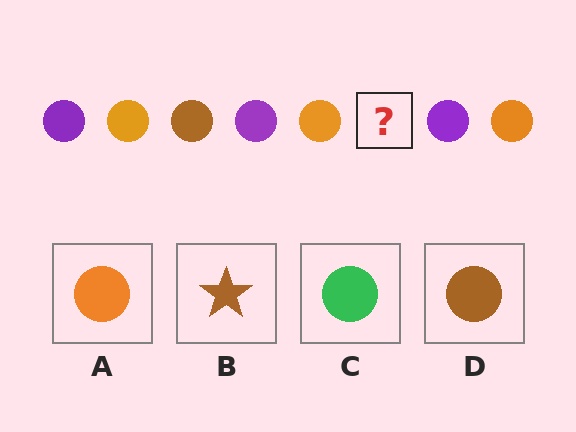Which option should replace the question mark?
Option D.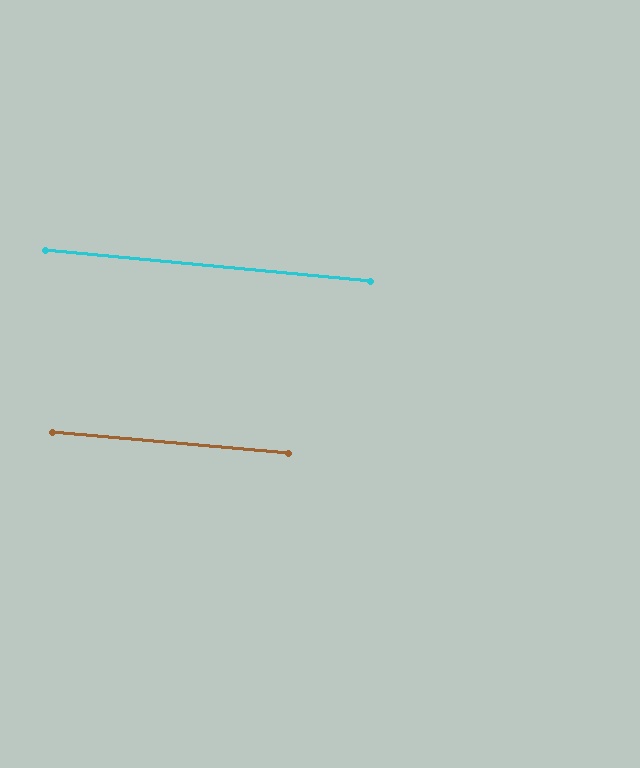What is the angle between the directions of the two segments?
Approximately 0 degrees.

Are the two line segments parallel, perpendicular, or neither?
Parallel — their directions differ by only 0.4°.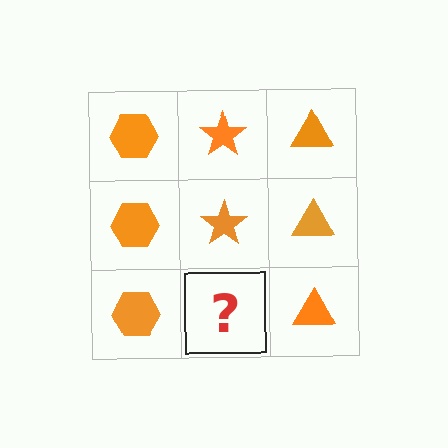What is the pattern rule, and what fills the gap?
The rule is that each column has a consistent shape. The gap should be filled with an orange star.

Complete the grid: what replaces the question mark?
The question mark should be replaced with an orange star.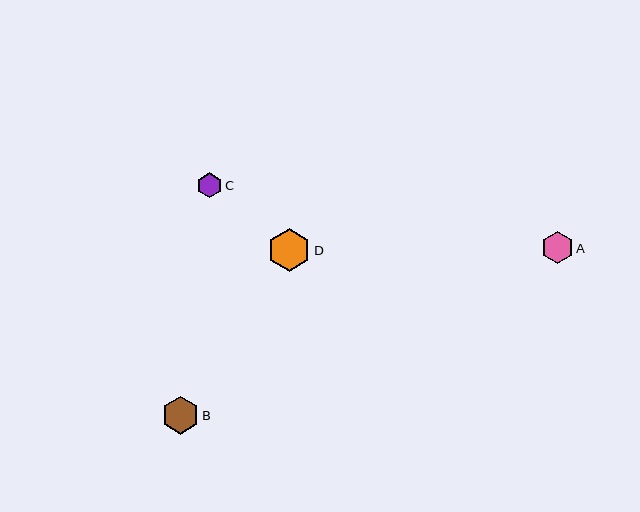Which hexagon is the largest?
Hexagon D is the largest with a size of approximately 43 pixels.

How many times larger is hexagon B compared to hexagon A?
Hexagon B is approximately 1.2 times the size of hexagon A.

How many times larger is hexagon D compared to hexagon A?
Hexagon D is approximately 1.4 times the size of hexagon A.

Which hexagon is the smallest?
Hexagon C is the smallest with a size of approximately 25 pixels.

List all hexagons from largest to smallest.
From largest to smallest: D, B, A, C.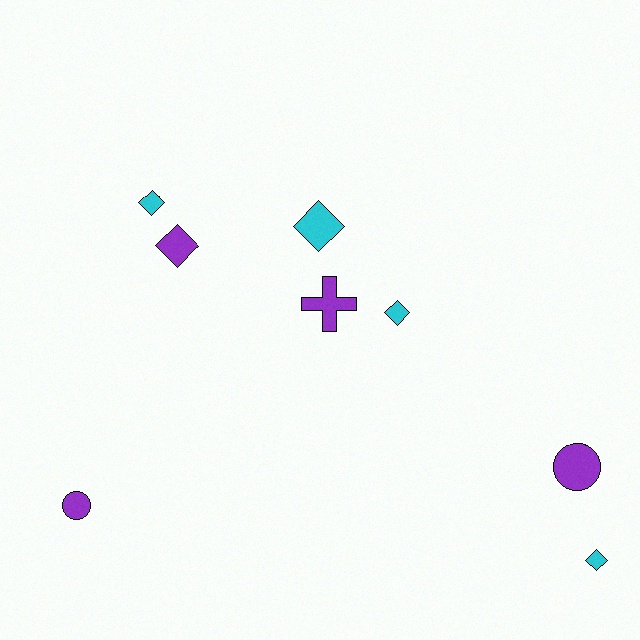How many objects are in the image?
There are 8 objects.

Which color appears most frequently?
Purple, with 4 objects.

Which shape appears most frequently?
Diamond, with 5 objects.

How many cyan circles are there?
There are no cyan circles.